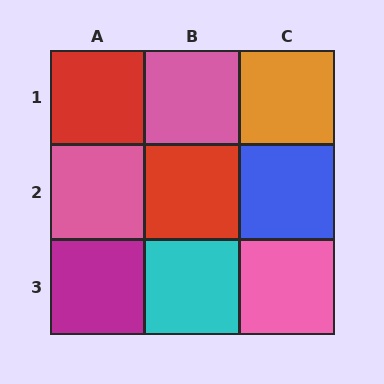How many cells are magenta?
1 cell is magenta.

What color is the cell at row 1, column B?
Pink.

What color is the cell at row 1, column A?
Red.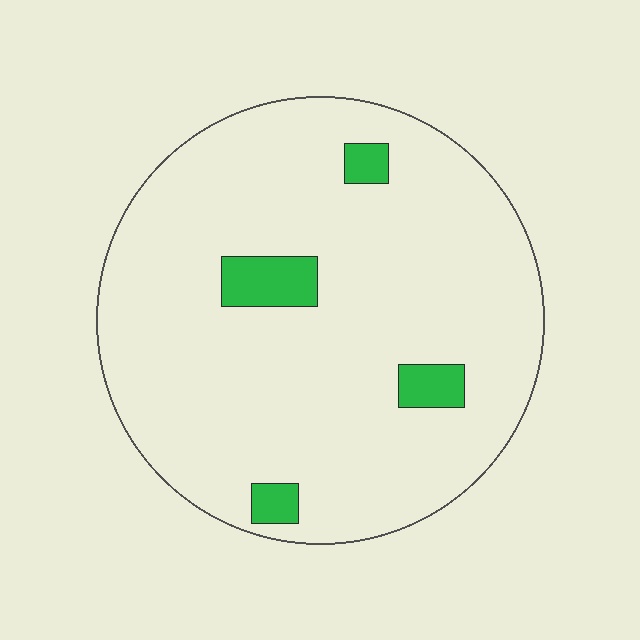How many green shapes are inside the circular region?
4.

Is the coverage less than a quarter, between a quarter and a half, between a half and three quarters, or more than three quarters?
Less than a quarter.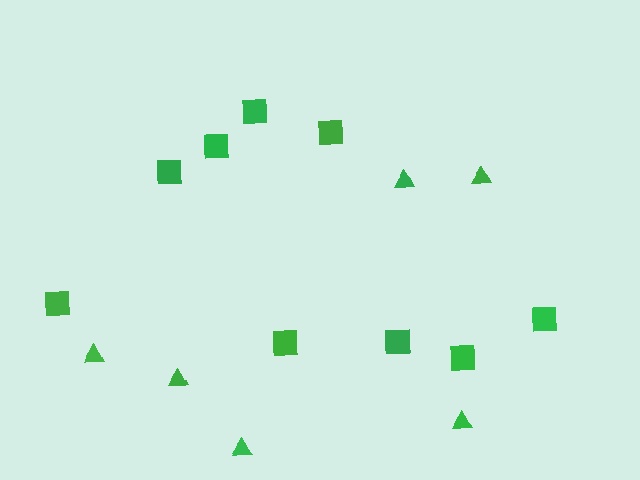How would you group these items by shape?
There are 2 groups: one group of triangles (6) and one group of squares (9).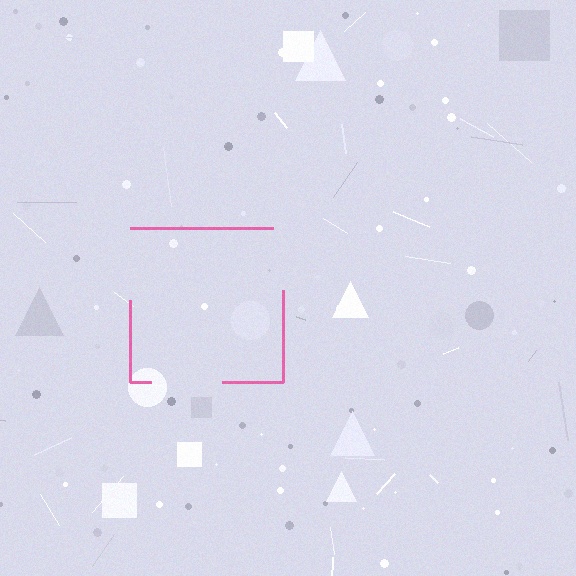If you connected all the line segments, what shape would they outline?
They would outline a square.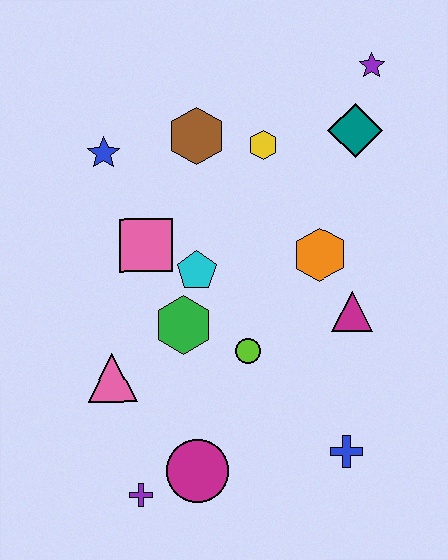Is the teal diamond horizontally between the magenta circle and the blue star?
No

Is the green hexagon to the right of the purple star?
No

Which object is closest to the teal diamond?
The purple star is closest to the teal diamond.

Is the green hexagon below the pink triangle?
No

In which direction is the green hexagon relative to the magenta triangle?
The green hexagon is to the left of the magenta triangle.